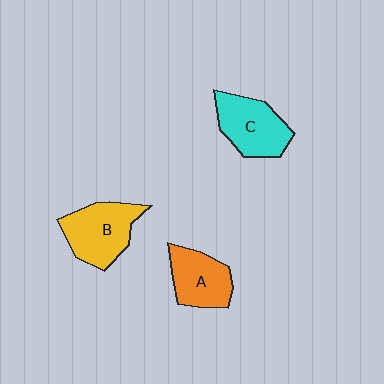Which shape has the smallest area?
Shape A (orange).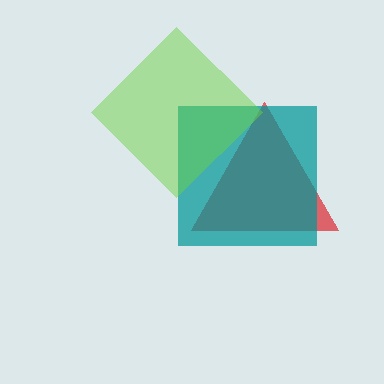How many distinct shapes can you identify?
There are 3 distinct shapes: a red triangle, a teal square, a lime diamond.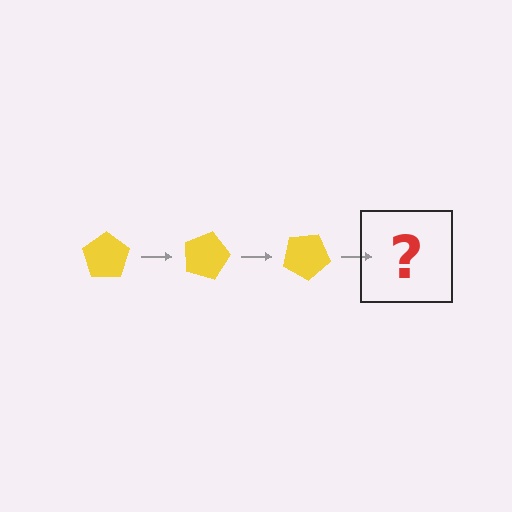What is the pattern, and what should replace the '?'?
The pattern is that the pentagon rotates 15 degrees each step. The '?' should be a yellow pentagon rotated 45 degrees.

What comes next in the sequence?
The next element should be a yellow pentagon rotated 45 degrees.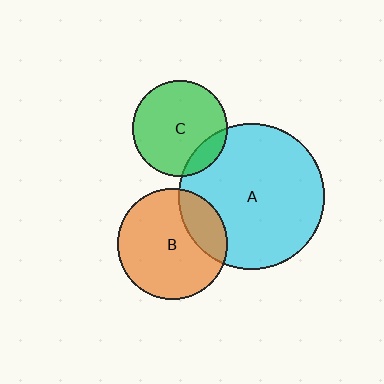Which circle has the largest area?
Circle A (cyan).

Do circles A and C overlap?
Yes.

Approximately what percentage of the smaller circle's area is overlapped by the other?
Approximately 15%.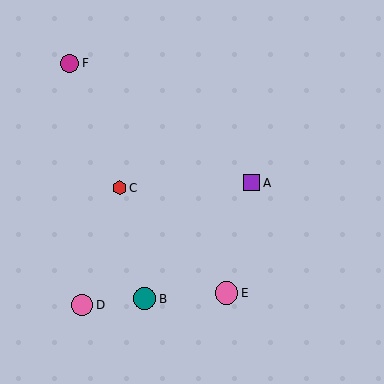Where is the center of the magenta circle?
The center of the magenta circle is at (70, 63).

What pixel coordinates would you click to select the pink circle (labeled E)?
Click at (227, 293) to select the pink circle E.